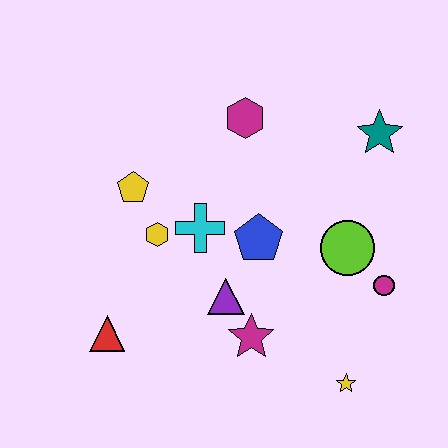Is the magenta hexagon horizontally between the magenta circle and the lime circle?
No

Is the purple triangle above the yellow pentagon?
No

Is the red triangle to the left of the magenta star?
Yes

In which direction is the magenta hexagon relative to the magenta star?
The magenta hexagon is above the magenta star.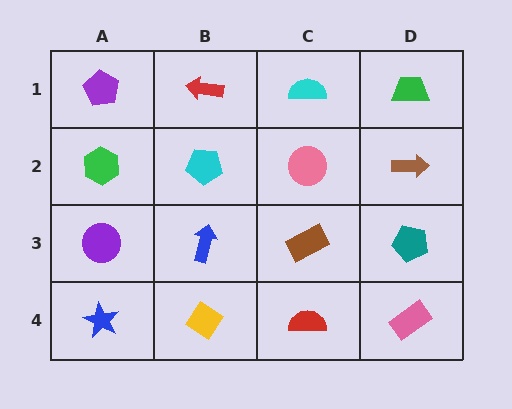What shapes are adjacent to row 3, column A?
A green hexagon (row 2, column A), a blue star (row 4, column A), a blue arrow (row 3, column B).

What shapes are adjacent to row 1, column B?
A cyan pentagon (row 2, column B), a purple pentagon (row 1, column A), a cyan semicircle (row 1, column C).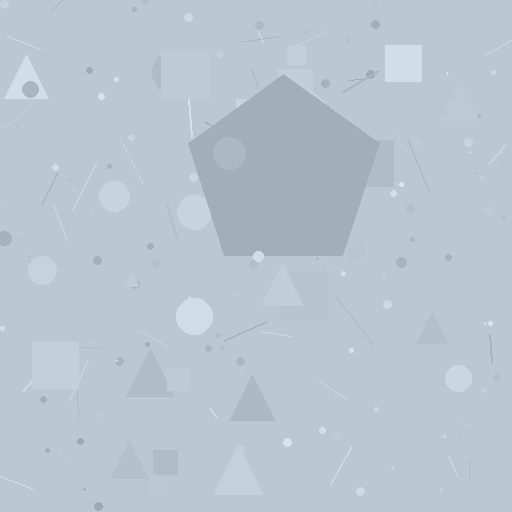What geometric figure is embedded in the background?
A pentagon is embedded in the background.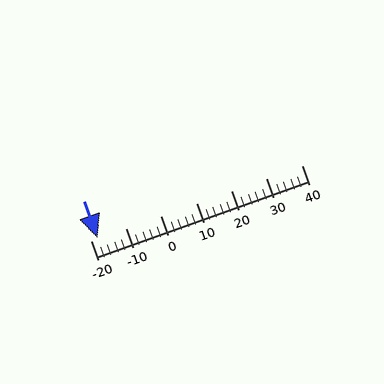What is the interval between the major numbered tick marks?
The major tick marks are spaced 10 units apart.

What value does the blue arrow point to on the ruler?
The blue arrow points to approximately -18.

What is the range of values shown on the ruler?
The ruler shows values from -20 to 40.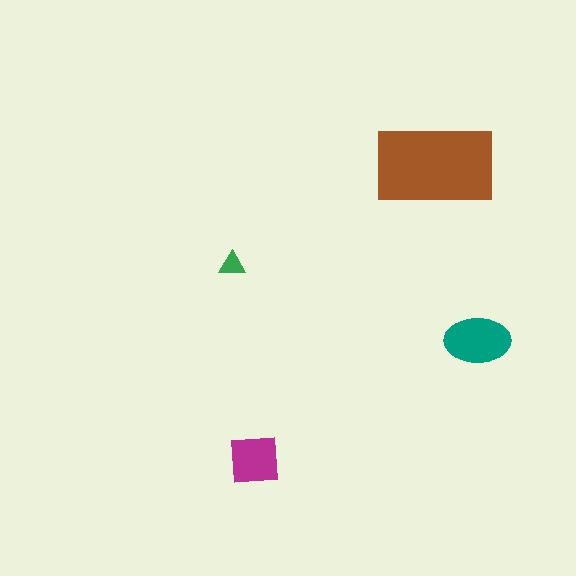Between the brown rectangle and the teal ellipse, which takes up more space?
The brown rectangle.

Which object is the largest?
The brown rectangle.